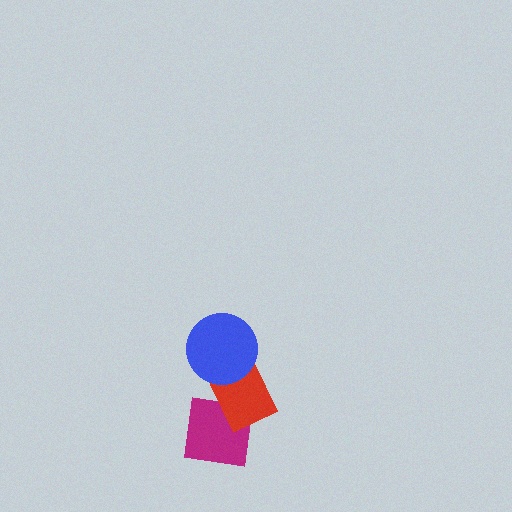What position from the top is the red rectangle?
The red rectangle is 2nd from the top.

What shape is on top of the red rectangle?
The blue circle is on top of the red rectangle.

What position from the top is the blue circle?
The blue circle is 1st from the top.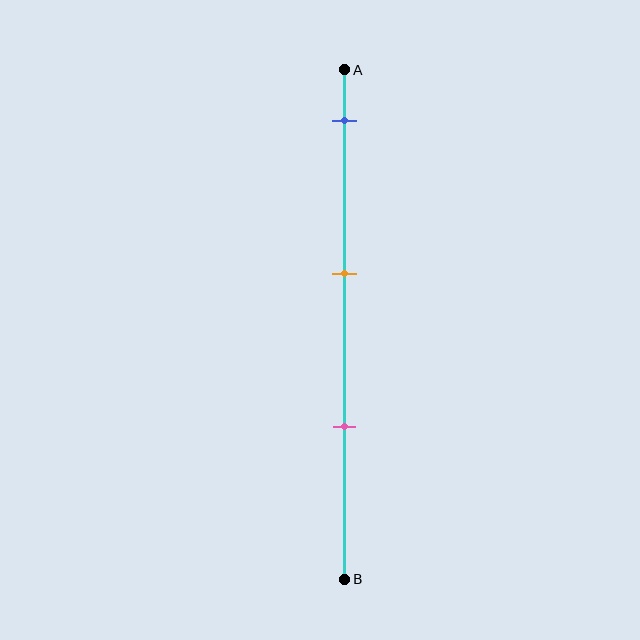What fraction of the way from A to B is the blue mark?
The blue mark is approximately 10% (0.1) of the way from A to B.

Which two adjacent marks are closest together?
The orange and pink marks are the closest adjacent pair.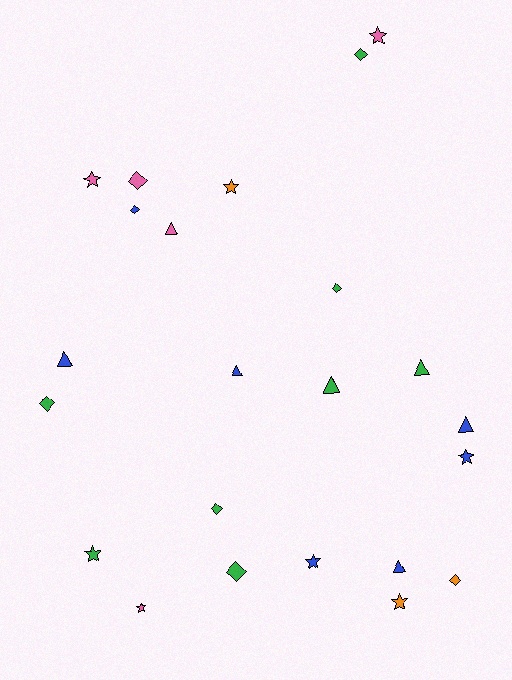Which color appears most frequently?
Green, with 8 objects.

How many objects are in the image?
There are 23 objects.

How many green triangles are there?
There are 2 green triangles.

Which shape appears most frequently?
Star, with 8 objects.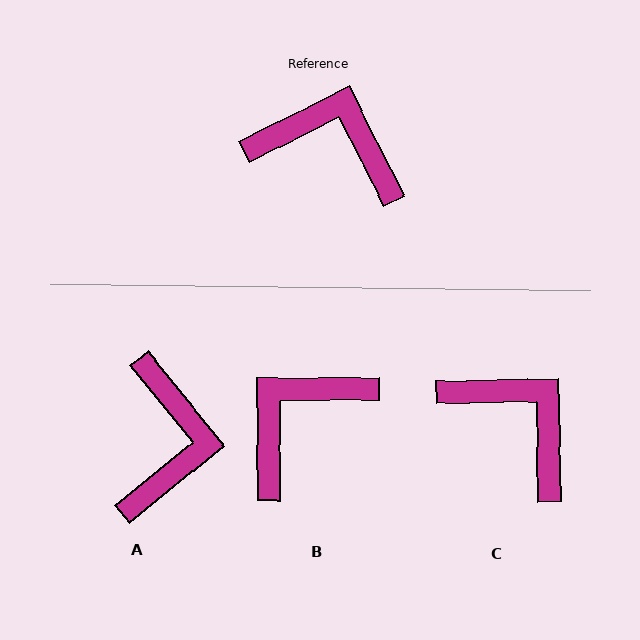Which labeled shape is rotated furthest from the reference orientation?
A, about 78 degrees away.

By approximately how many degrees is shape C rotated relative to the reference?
Approximately 26 degrees clockwise.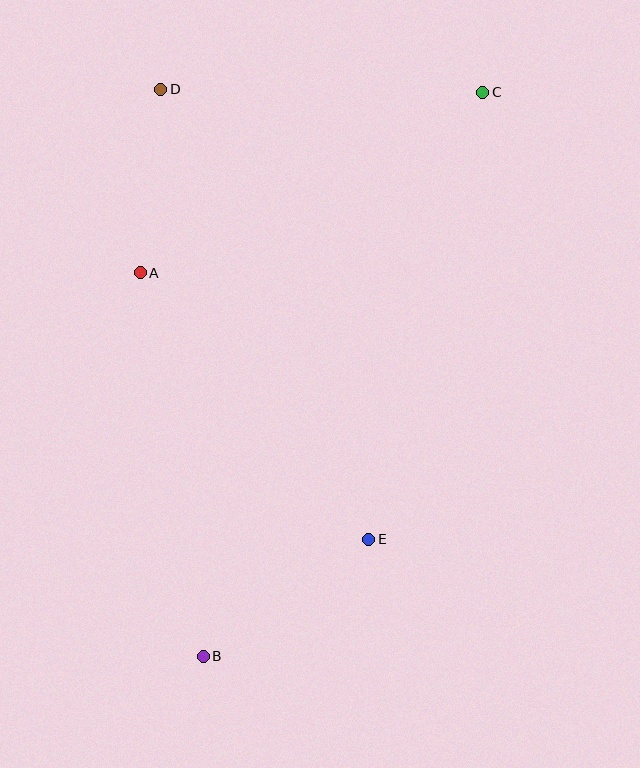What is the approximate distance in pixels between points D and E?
The distance between D and E is approximately 496 pixels.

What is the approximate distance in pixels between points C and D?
The distance between C and D is approximately 322 pixels.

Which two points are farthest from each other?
Points B and C are farthest from each other.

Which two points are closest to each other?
Points A and D are closest to each other.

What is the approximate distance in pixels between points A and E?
The distance between A and E is approximately 351 pixels.